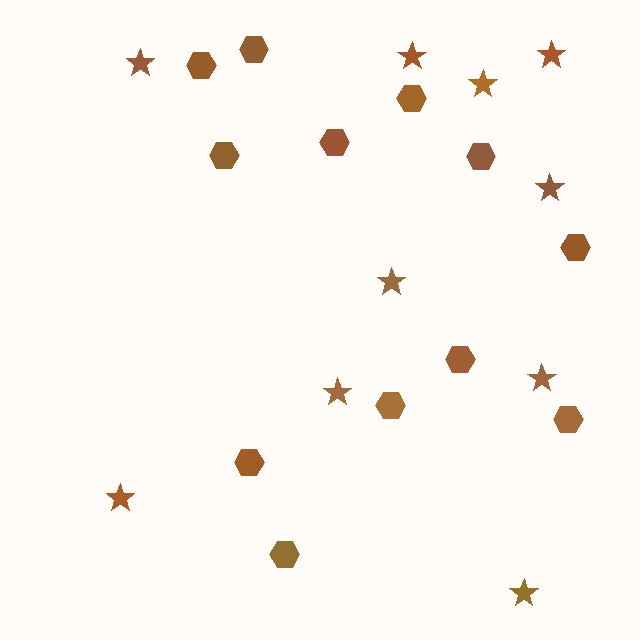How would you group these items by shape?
There are 2 groups: one group of hexagons (12) and one group of stars (10).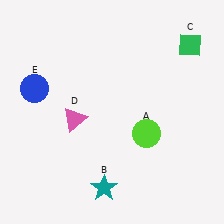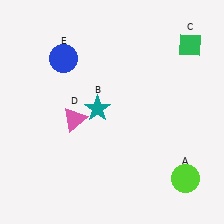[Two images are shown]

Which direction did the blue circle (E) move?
The blue circle (E) moved up.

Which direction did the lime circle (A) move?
The lime circle (A) moved down.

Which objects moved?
The objects that moved are: the lime circle (A), the teal star (B), the blue circle (E).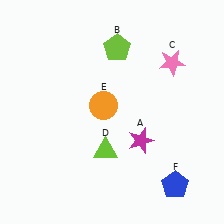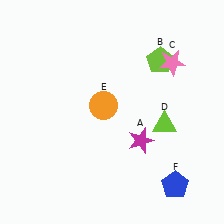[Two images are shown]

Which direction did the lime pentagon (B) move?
The lime pentagon (B) moved right.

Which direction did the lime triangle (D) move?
The lime triangle (D) moved right.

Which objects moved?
The objects that moved are: the lime pentagon (B), the lime triangle (D).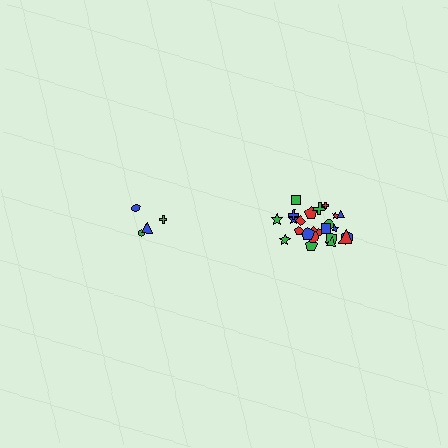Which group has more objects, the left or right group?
The right group.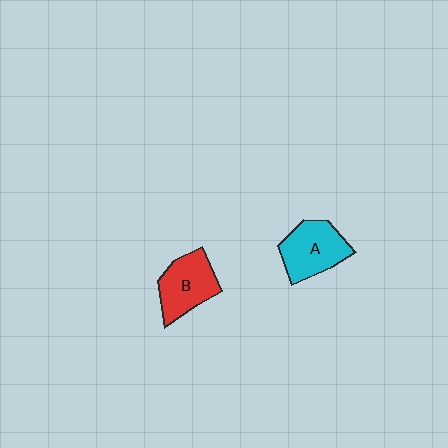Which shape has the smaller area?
Shape B (red).